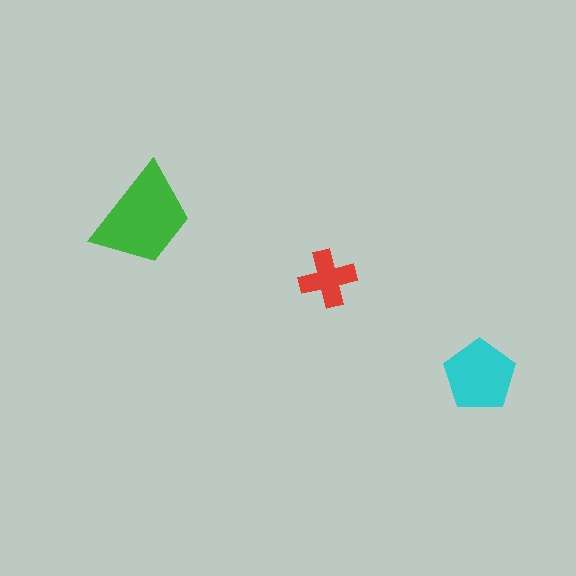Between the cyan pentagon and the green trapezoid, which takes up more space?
The green trapezoid.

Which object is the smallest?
The red cross.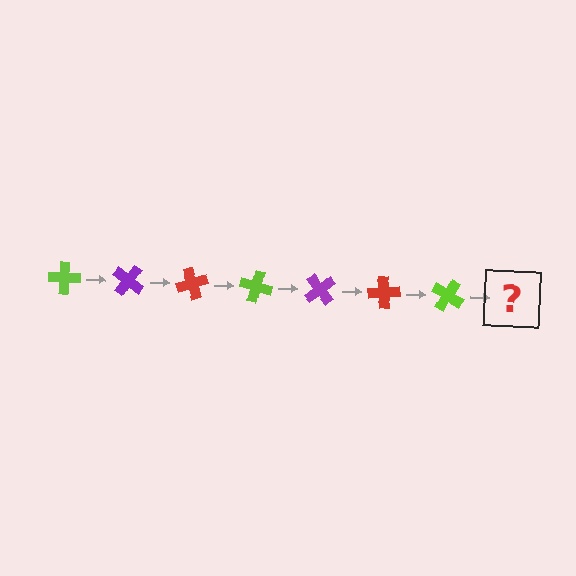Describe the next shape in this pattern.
It should be a purple cross, rotated 245 degrees from the start.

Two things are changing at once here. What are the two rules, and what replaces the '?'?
The two rules are that it rotates 35 degrees each step and the color cycles through lime, purple, and red. The '?' should be a purple cross, rotated 245 degrees from the start.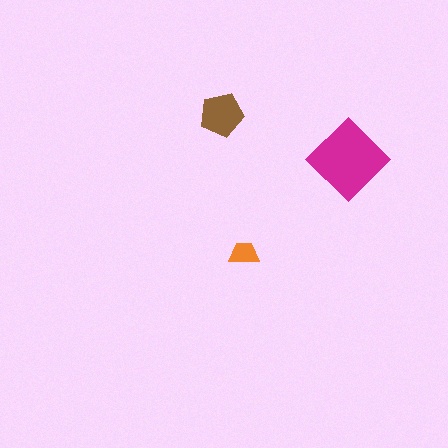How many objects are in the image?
There are 3 objects in the image.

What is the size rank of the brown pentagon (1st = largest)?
2nd.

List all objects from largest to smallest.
The magenta diamond, the brown pentagon, the orange trapezoid.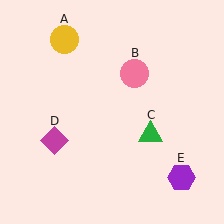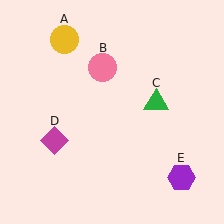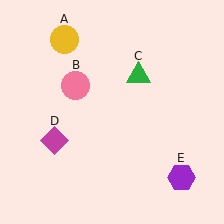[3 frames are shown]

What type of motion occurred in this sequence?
The pink circle (object B), green triangle (object C) rotated counterclockwise around the center of the scene.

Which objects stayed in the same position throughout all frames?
Yellow circle (object A) and magenta diamond (object D) and purple hexagon (object E) remained stationary.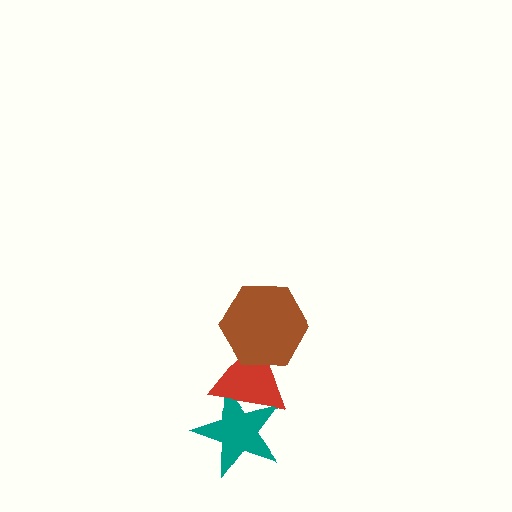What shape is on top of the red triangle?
The brown hexagon is on top of the red triangle.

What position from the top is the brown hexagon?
The brown hexagon is 1st from the top.